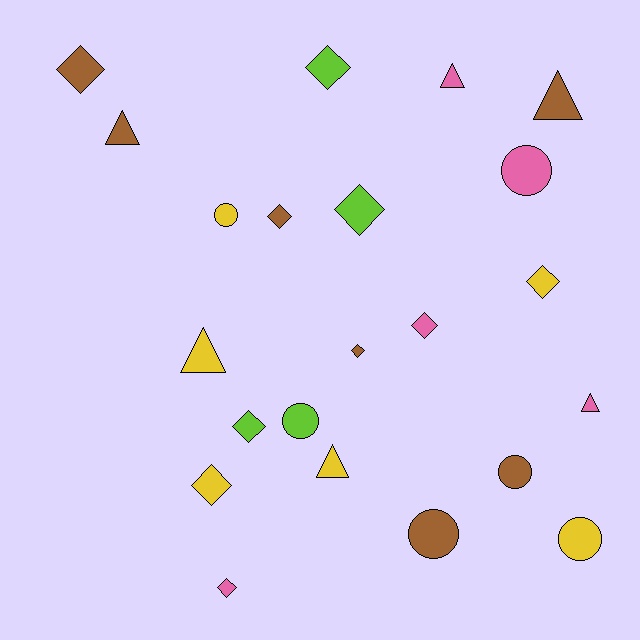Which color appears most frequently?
Brown, with 7 objects.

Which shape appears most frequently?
Diamond, with 10 objects.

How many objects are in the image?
There are 22 objects.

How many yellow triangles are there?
There are 2 yellow triangles.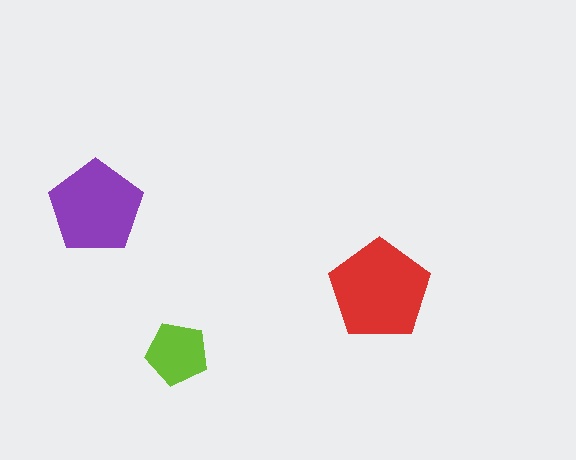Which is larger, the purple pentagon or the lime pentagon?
The purple one.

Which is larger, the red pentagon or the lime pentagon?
The red one.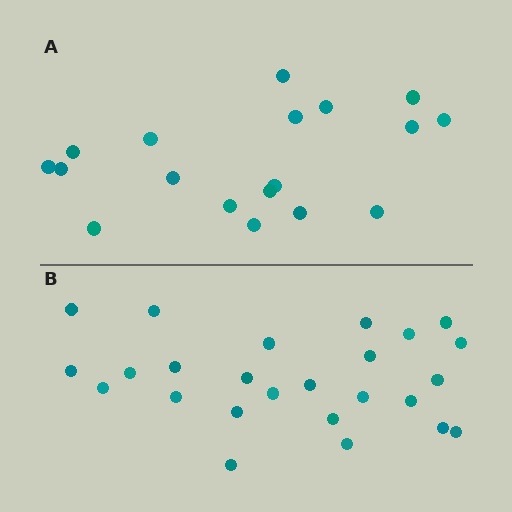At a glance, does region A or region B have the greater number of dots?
Region B (the bottom region) has more dots.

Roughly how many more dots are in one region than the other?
Region B has roughly 8 or so more dots than region A.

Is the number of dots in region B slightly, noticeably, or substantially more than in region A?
Region B has noticeably more, but not dramatically so. The ratio is roughly 1.4 to 1.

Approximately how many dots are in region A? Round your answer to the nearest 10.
About 20 dots. (The exact count is 18, which rounds to 20.)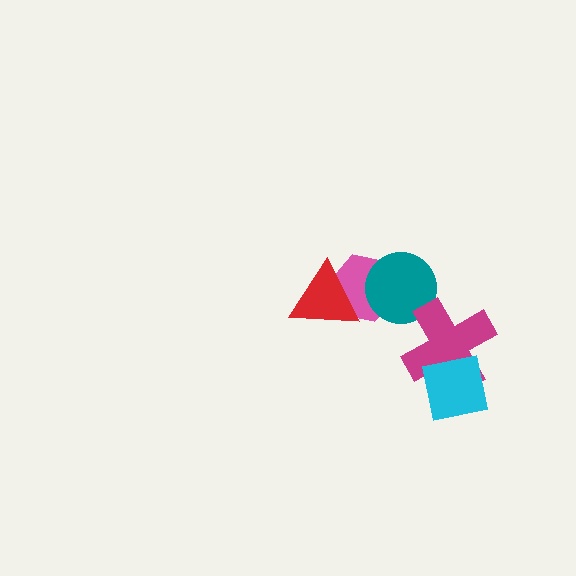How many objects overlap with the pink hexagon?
2 objects overlap with the pink hexagon.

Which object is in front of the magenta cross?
The cyan square is in front of the magenta cross.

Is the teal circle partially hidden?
No, no other shape covers it.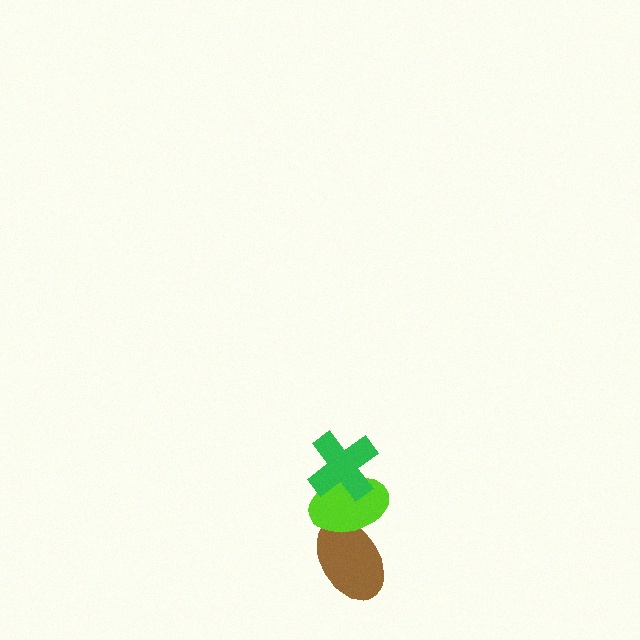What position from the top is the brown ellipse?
The brown ellipse is 3rd from the top.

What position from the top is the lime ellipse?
The lime ellipse is 2nd from the top.